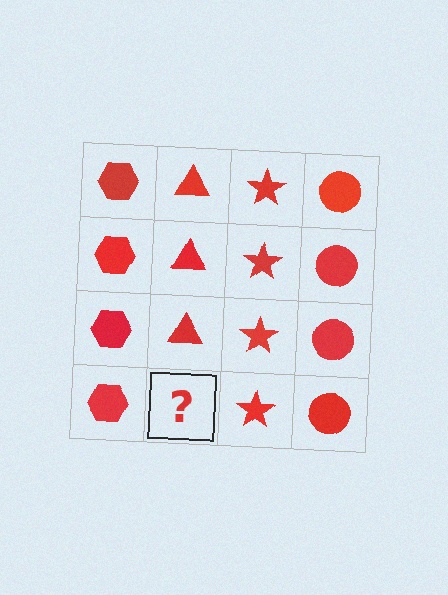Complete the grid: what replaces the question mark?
The question mark should be replaced with a red triangle.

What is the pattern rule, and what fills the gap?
The rule is that each column has a consistent shape. The gap should be filled with a red triangle.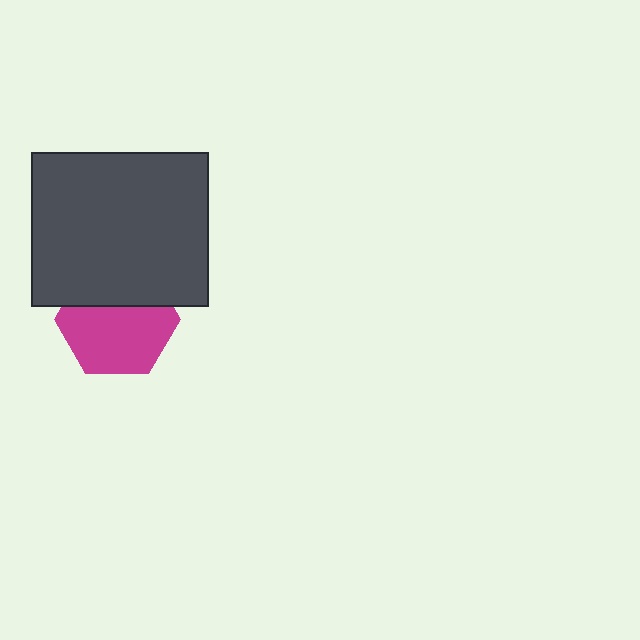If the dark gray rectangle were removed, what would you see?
You would see the complete magenta hexagon.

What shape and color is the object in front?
The object in front is a dark gray rectangle.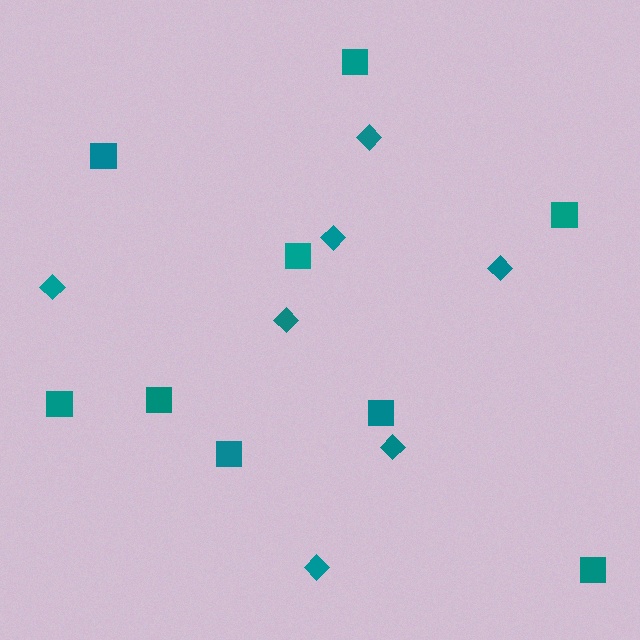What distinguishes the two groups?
There are 2 groups: one group of squares (9) and one group of diamonds (7).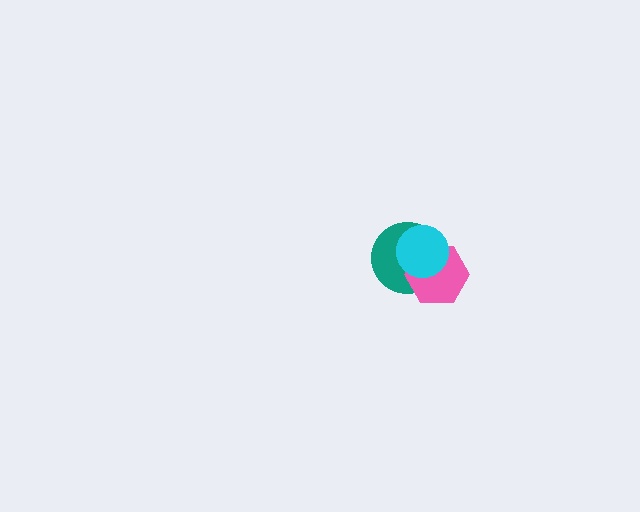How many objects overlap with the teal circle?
2 objects overlap with the teal circle.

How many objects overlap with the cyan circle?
2 objects overlap with the cyan circle.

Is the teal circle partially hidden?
Yes, it is partially covered by another shape.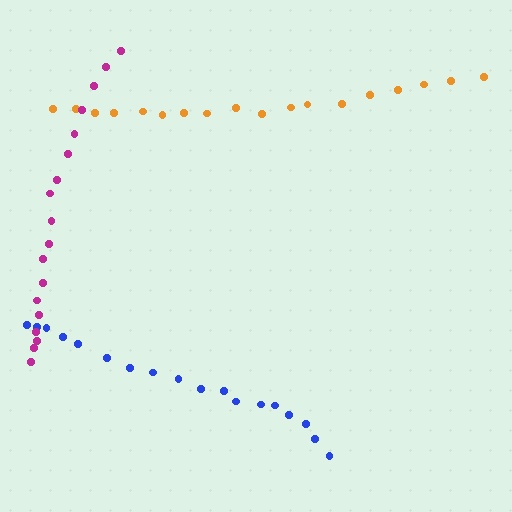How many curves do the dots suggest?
There are 3 distinct paths.